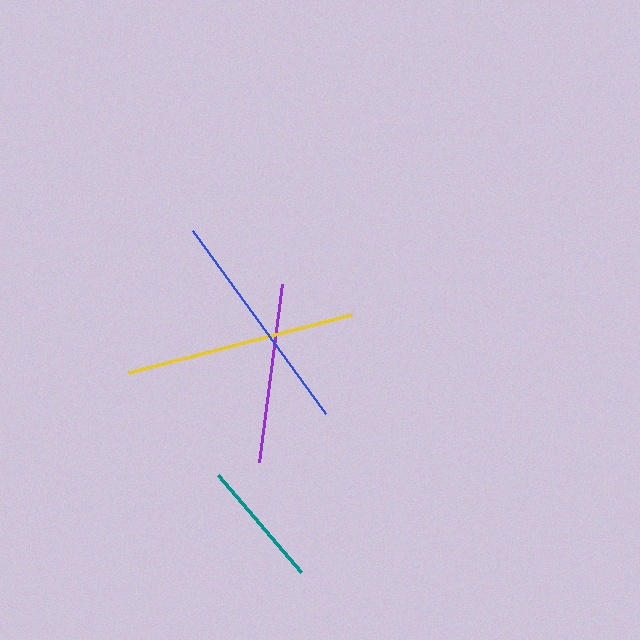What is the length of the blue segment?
The blue segment is approximately 226 pixels long.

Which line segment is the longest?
The yellow line is the longest at approximately 231 pixels.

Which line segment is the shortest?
The teal line is the shortest at approximately 128 pixels.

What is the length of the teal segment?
The teal segment is approximately 128 pixels long.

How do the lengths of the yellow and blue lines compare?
The yellow and blue lines are approximately the same length.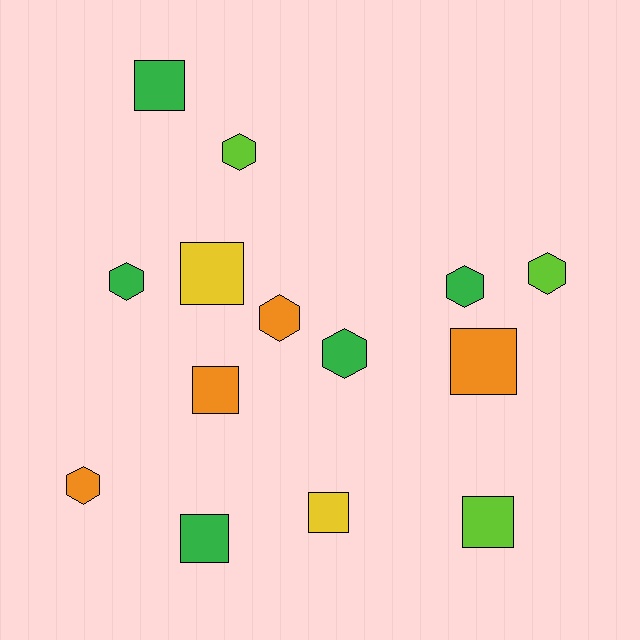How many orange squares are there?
There are 2 orange squares.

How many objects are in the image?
There are 14 objects.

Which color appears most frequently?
Green, with 5 objects.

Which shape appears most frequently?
Hexagon, with 7 objects.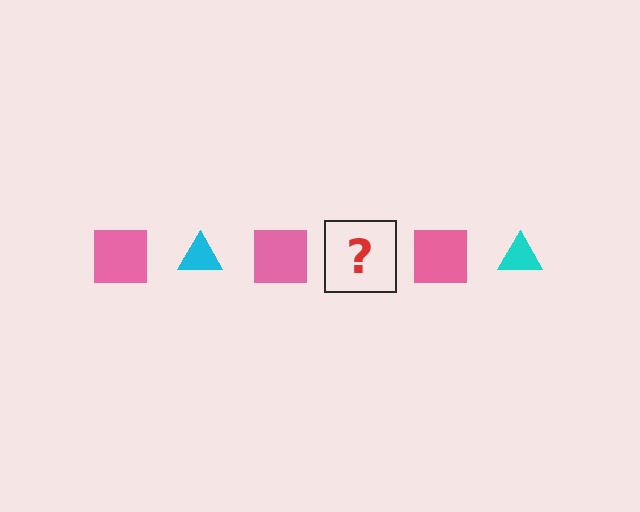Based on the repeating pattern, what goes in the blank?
The blank should be a cyan triangle.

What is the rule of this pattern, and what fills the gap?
The rule is that the pattern alternates between pink square and cyan triangle. The gap should be filled with a cyan triangle.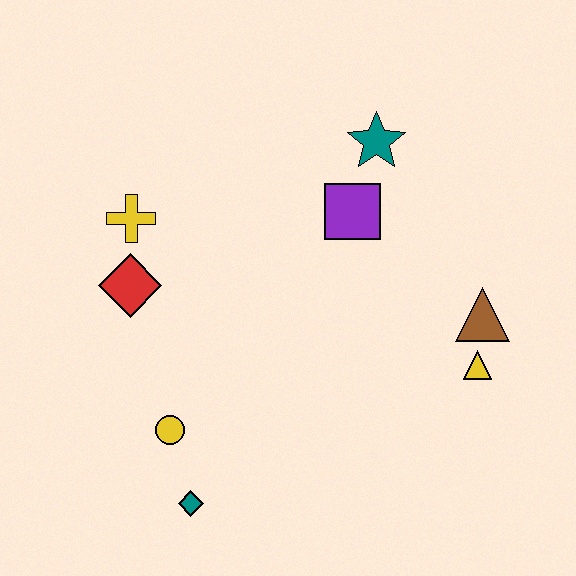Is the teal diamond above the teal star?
No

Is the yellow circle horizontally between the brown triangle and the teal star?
No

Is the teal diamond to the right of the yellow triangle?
No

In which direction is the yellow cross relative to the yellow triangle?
The yellow cross is to the left of the yellow triangle.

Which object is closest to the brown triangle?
The yellow triangle is closest to the brown triangle.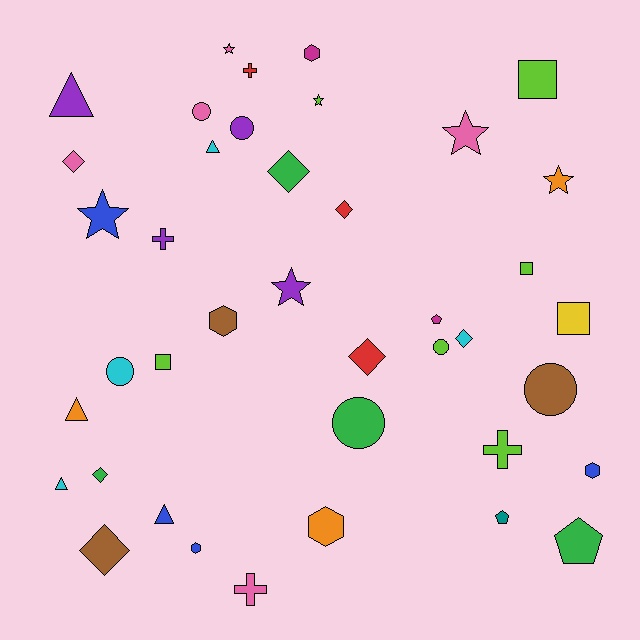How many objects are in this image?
There are 40 objects.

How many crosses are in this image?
There are 4 crosses.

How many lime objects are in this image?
There are 6 lime objects.